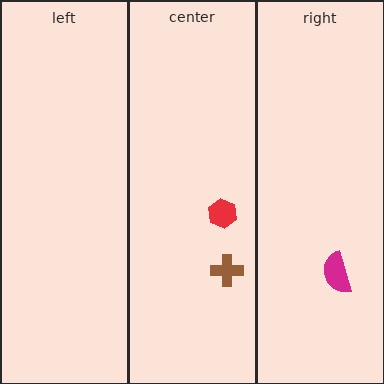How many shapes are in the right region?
1.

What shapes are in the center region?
The brown cross, the red hexagon.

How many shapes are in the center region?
2.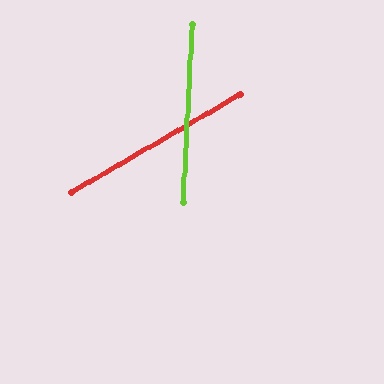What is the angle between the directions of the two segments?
Approximately 57 degrees.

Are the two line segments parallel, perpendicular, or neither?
Neither parallel nor perpendicular — they differ by about 57°.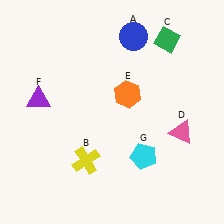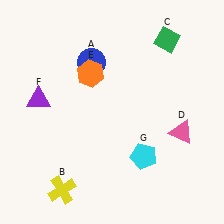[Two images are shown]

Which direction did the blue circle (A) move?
The blue circle (A) moved left.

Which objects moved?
The objects that moved are: the blue circle (A), the yellow cross (B), the orange hexagon (E).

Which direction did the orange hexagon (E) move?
The orange hexagon (E) moved left.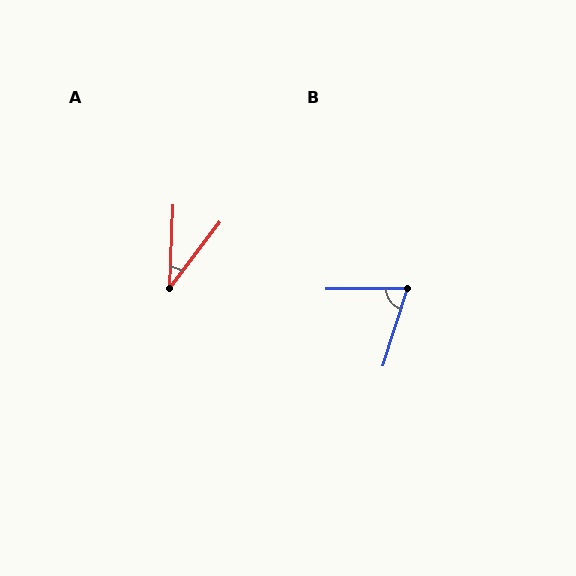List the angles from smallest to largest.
A (35°), B (72°).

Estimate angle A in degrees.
Approximately 35 degrees.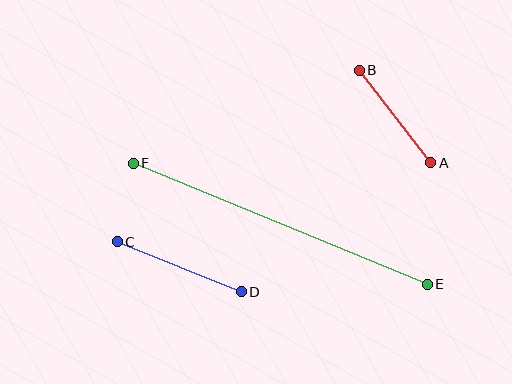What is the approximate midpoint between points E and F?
The midpoint is at approximately (280, 224) pixels.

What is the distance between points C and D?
The distance is approximately 134 pixels.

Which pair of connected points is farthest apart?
Points E and F are farthest apart.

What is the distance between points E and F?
The distance is approximately 318 pixels.